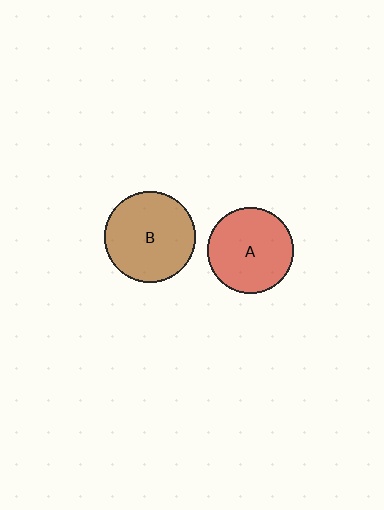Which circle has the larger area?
Circle B (brown).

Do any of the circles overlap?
No, none of the circles overlap.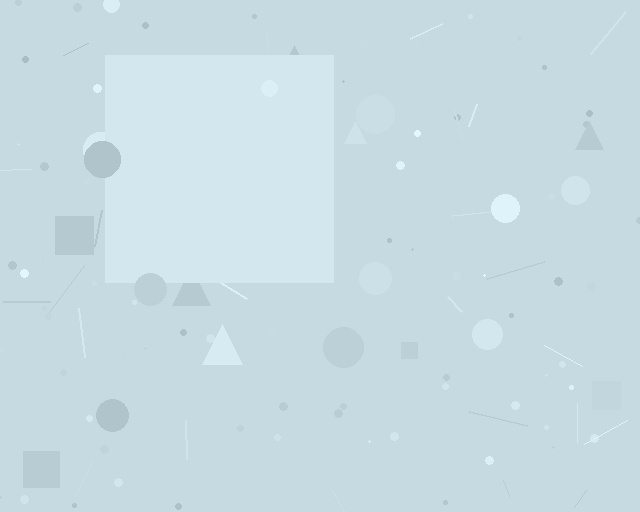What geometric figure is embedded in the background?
A square is embedded in the background.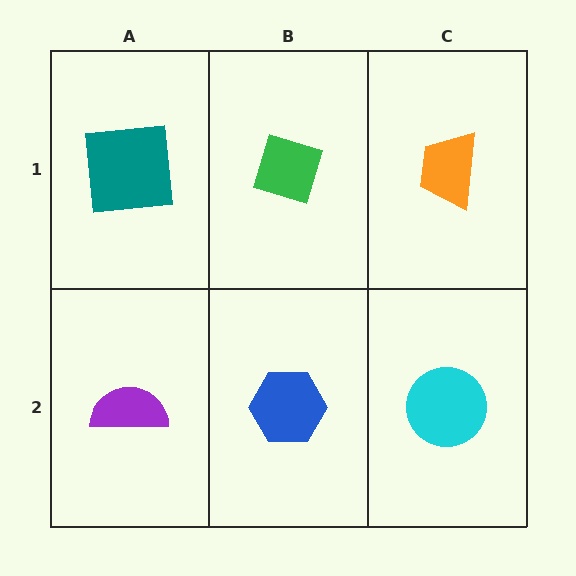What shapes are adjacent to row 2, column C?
An orange trapezoid (row 1, column C), a blue hexagon (row 2, column B).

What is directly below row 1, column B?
A blue hexagon.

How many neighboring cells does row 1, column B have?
3.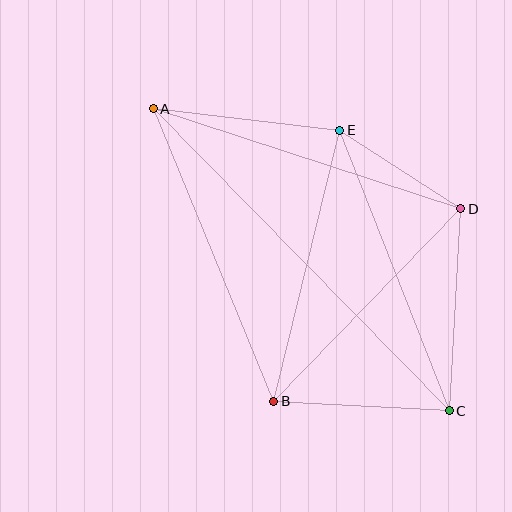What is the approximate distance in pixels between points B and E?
The distance between B and E is approximately 279 pixels.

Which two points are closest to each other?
Points D and E are closest to each other.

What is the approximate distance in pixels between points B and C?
The distance between B and C is approximately 176 pixels.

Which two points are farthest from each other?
Points A and C are farthest from each other.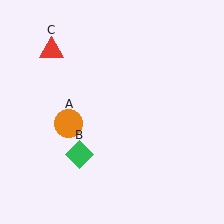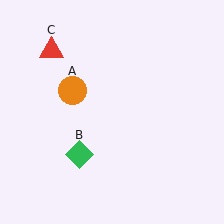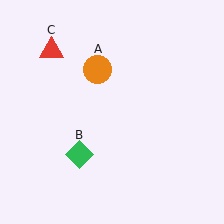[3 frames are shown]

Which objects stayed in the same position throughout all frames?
Green diamond (object B) and red triangle (object C) remained stationary.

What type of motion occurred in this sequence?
The orange circle (object A) rotated clockwise around the center of the scene.